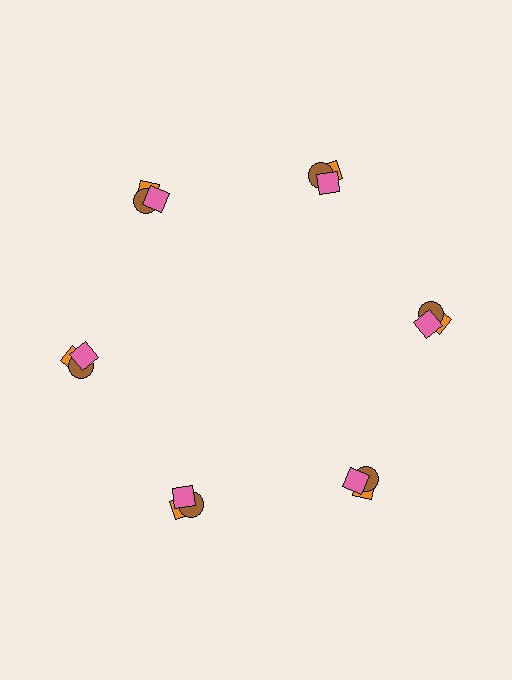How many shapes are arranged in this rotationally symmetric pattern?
There are 18 shapes, arranged in 6 groups of 3.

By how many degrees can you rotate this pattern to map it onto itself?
The pattern maps onto itself every 60 degrees of rotation.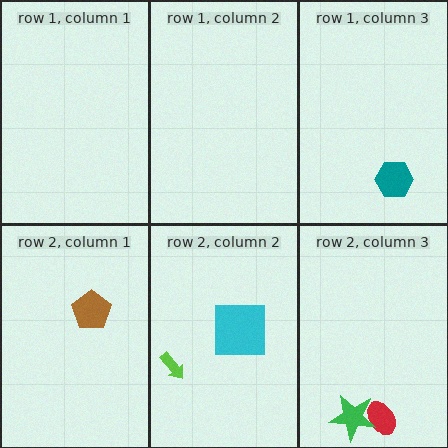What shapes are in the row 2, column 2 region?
The cyan square, the lime arrow.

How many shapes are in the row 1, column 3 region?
1.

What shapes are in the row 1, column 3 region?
The teal hexagon.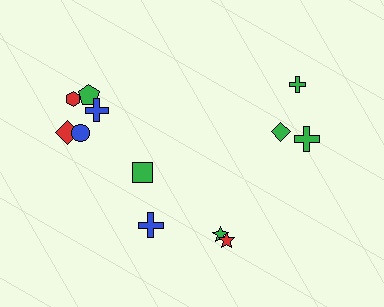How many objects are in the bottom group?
There are 4 objects.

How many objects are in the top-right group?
There are 3 objects.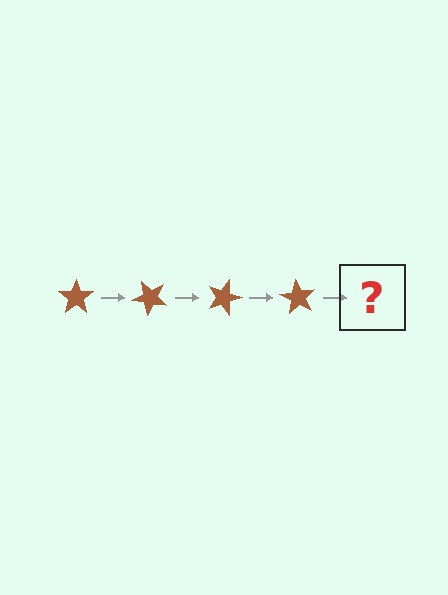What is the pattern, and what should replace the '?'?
The pattern is that the star rotates 45 degrees each step. The '?' should be a brown star rotated 180 degrees.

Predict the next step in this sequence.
The next step is a brown star rotated 180 degrees.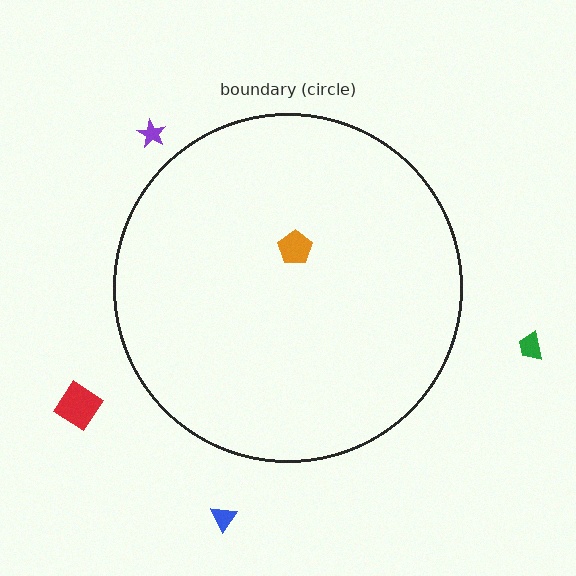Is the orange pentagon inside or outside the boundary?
Inside.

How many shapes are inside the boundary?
1 inside, 4 outside.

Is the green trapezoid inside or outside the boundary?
Outside.